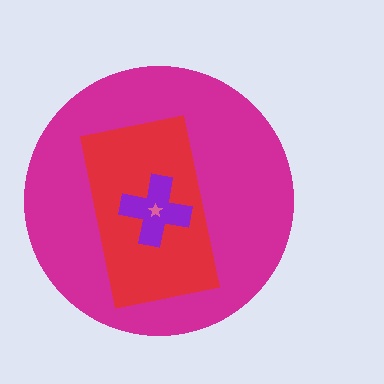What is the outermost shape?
The magenta circle.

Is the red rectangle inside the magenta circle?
Yes.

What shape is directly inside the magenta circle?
The red rectangle.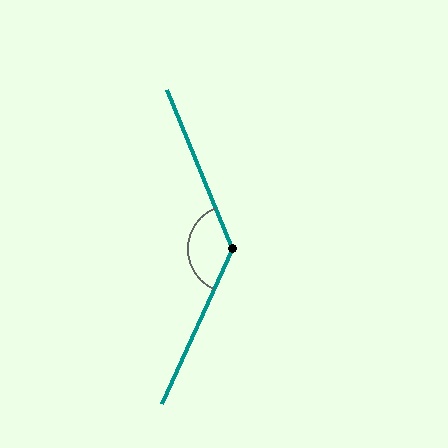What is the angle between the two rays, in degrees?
Approximately 133 degrees.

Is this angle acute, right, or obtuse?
It is obtuse.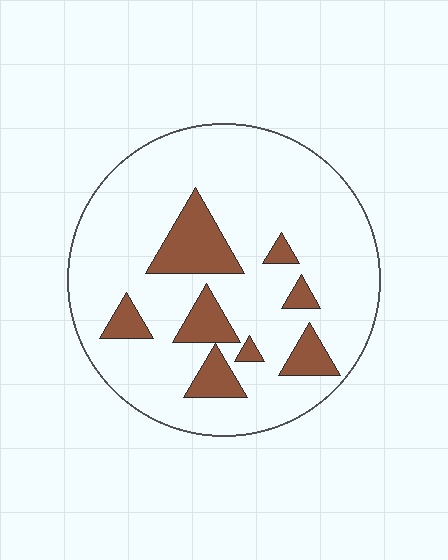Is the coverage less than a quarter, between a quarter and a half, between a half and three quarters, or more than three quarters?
Less than a quarter.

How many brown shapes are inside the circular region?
8.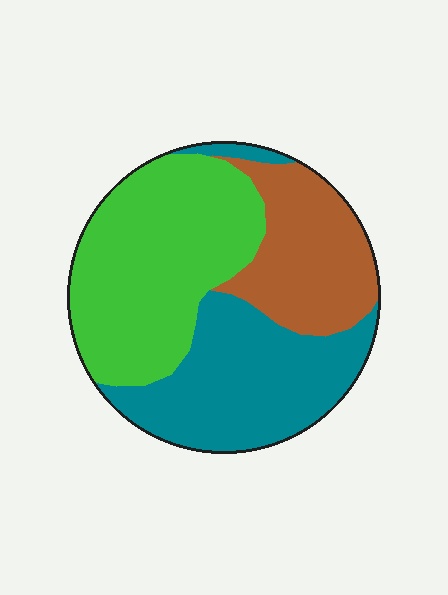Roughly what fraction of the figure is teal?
Teal takes up between a quarter and a half of the figure.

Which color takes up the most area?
Green, at roughly 40%.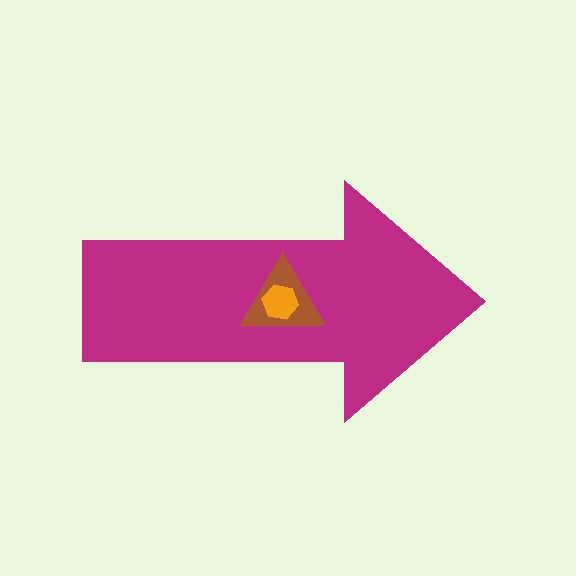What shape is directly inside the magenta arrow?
The brown triangle.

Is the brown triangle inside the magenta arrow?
Yes.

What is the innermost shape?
The orange hexagon.